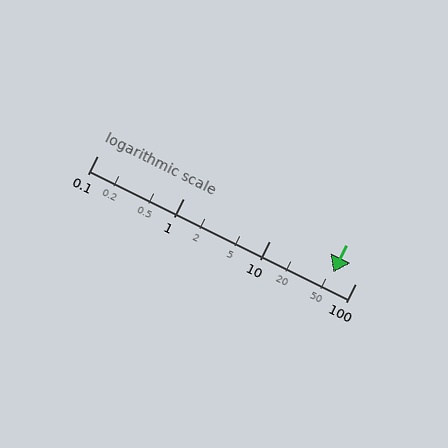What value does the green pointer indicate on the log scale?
The pointer indicates approximately 56.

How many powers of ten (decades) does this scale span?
The scale spans 3 decades, from 0.1 to 100.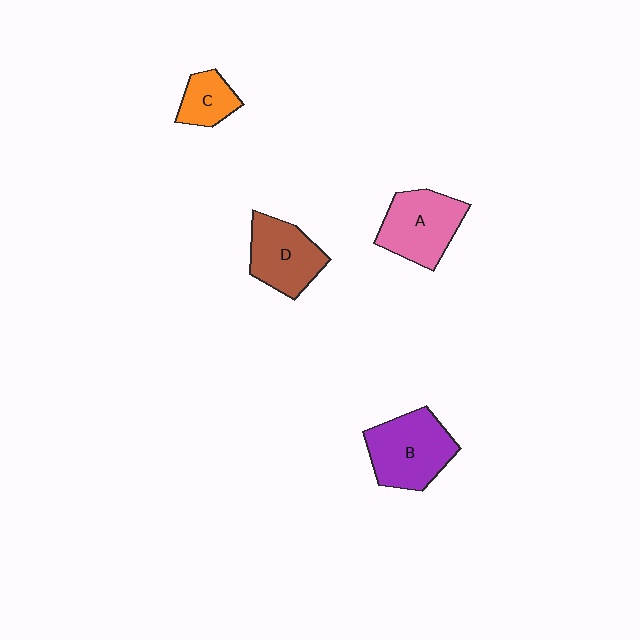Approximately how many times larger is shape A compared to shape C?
Approximately 1.9 times.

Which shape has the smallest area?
Shape C (orange).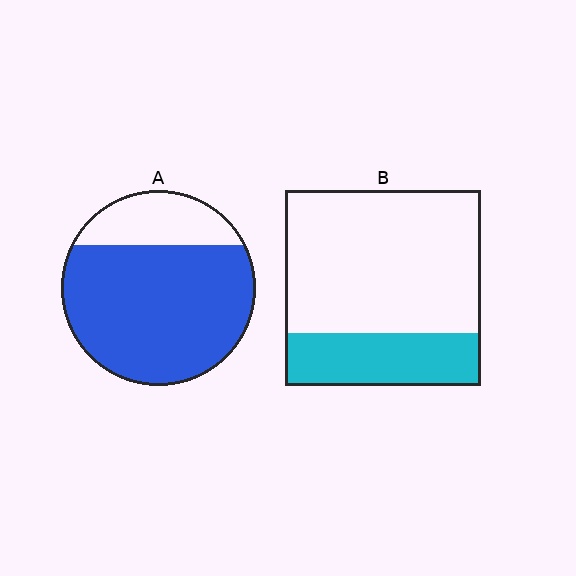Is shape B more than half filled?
No.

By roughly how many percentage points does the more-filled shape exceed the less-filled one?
By roughly 50 percentage points (A over B).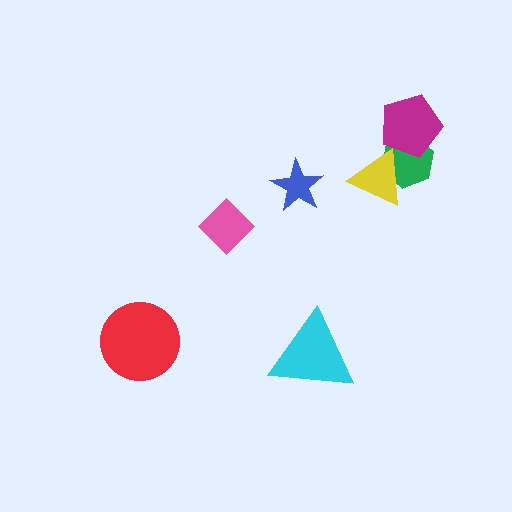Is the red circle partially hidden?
No, no other shape covers it.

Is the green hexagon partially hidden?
Yes, it is partially covered by another shape.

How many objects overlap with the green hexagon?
2 objects overlap with the green hexagon.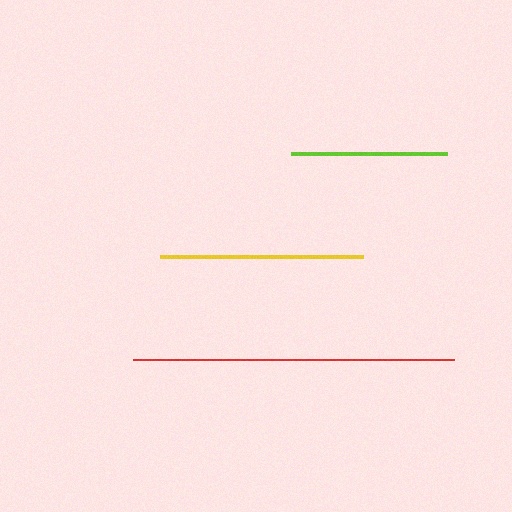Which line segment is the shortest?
The lime line is the shortest at approximately 156 pixels.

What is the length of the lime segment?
The lime segment is approximately 156 pixels long.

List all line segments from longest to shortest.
From longest to shortest: red, yellow, lime.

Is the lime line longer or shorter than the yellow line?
The yellow line is longer than the lime line.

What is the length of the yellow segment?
The yellow segment is approximately 203 pixels long.